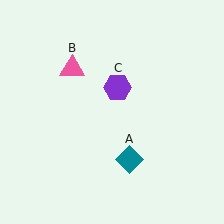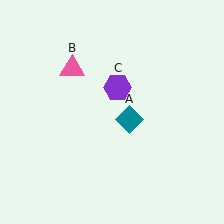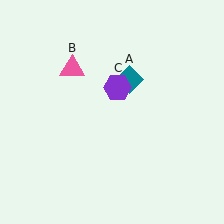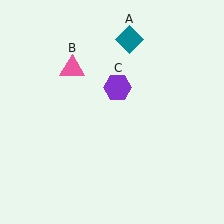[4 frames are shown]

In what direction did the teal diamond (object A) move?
The teal diamond (object A) moved up.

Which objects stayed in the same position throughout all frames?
Pink triangle (object B) and purple hexagon (object C) remained stationary.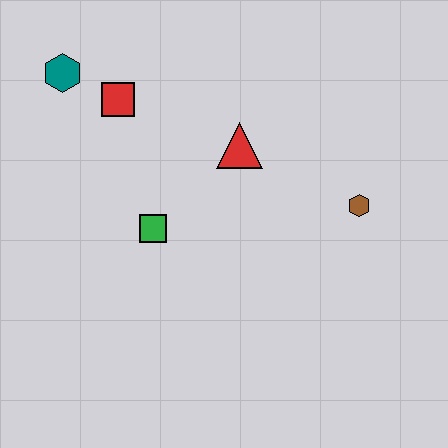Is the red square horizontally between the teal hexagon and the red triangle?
Yes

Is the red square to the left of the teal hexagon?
No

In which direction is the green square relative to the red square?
The green square is below the red square.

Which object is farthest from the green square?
The brown hexagon is farthest from the green square.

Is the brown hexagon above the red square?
No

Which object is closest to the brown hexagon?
The red triangle is closest to the brown hexagon.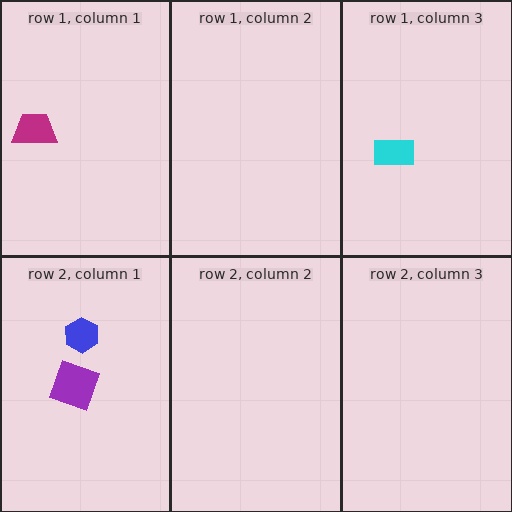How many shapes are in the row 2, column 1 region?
2.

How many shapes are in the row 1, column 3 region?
1.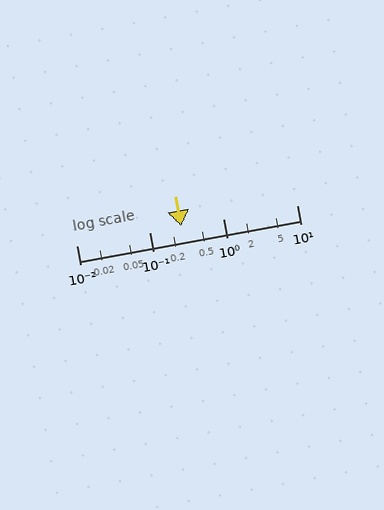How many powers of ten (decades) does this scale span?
The scale spans 3 decades, from 0.01 to 10.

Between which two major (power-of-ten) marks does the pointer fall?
The pointer is between 0.1 and 1.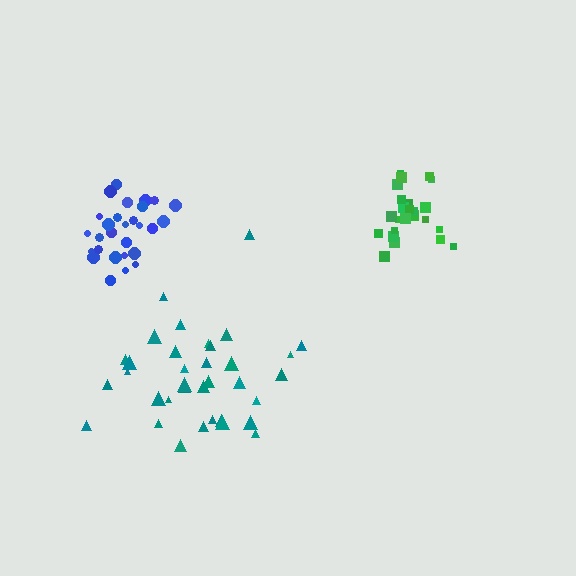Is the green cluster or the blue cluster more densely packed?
Green.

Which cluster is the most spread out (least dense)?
Teal.